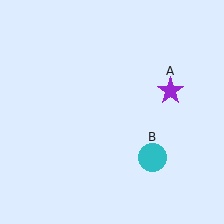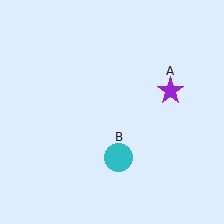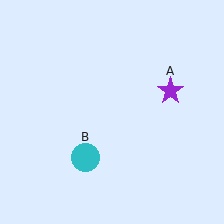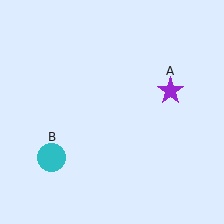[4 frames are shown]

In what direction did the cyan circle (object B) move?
The cyan circle (object B) moved left.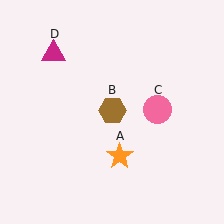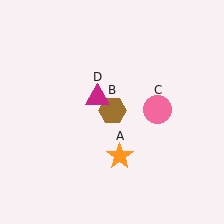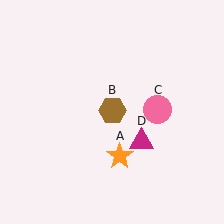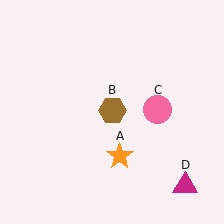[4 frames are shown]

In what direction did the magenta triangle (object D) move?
The magenta triangle (object D) moved down and to the right.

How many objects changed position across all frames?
1 object changed position: magenta triangle (object D).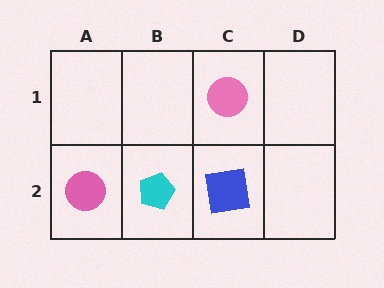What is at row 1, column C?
A pink circle.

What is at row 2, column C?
A blue square.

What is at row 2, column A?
A pink circle.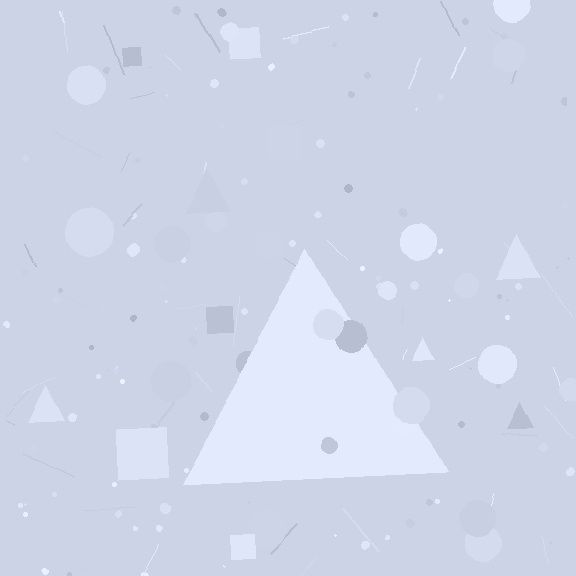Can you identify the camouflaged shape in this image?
The camouflaged shape is a triangle.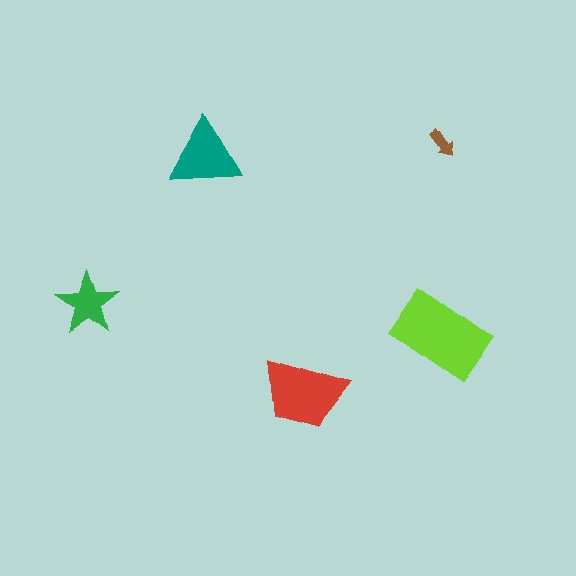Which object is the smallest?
The brown arrow.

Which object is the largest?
The lime rectangle.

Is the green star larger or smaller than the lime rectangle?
Smaller.